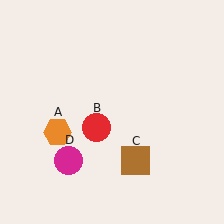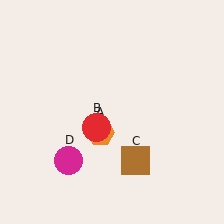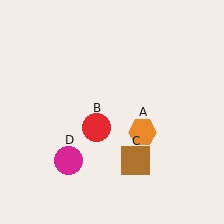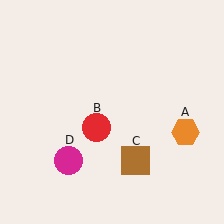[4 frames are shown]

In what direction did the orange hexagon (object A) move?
The orange hexagon (object A) moved right.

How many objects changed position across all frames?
1 object changed position: orange hexagon (object A).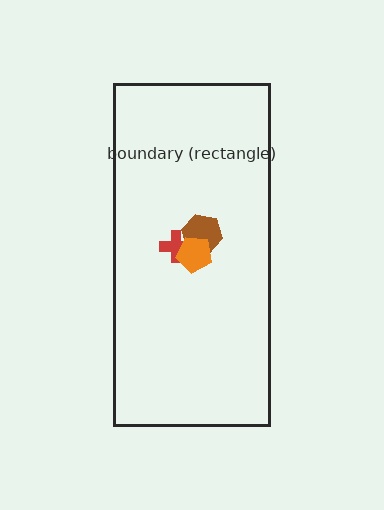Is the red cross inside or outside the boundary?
Inside.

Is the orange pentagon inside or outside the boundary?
Inside.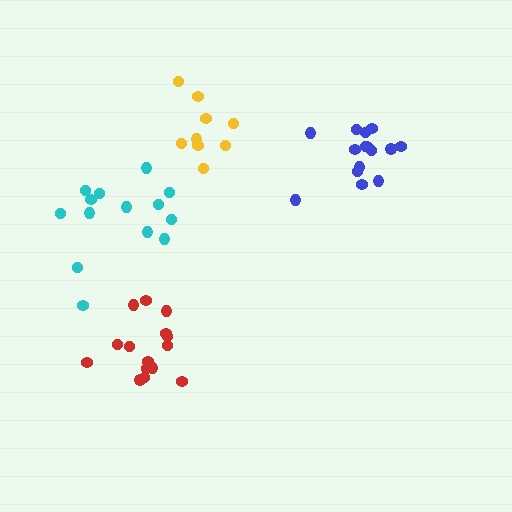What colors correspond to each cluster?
The clusters are colored: blue, cyan, yellow, red.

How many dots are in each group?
Group 1: 15 dots, Group 2: 14 dots, Group 3: 9 dots, Group 4: 15 dots (53 total).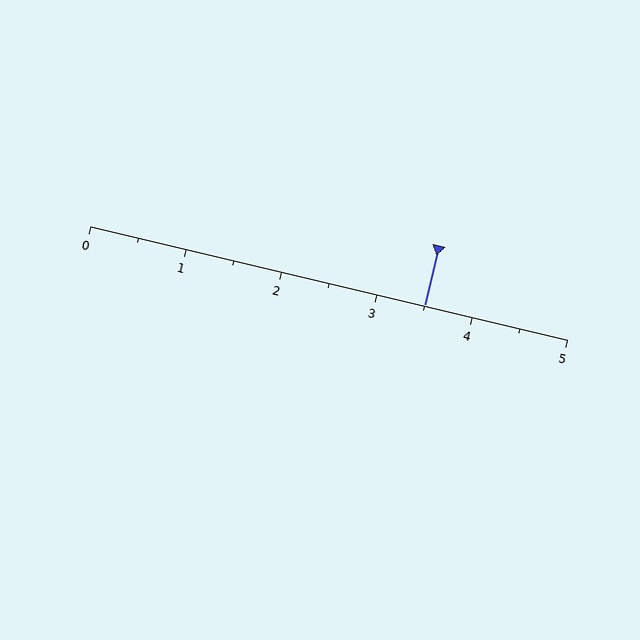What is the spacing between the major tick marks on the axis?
The major ticks are spaced 1 apart.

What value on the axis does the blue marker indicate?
The marker indicates approximately 3.5.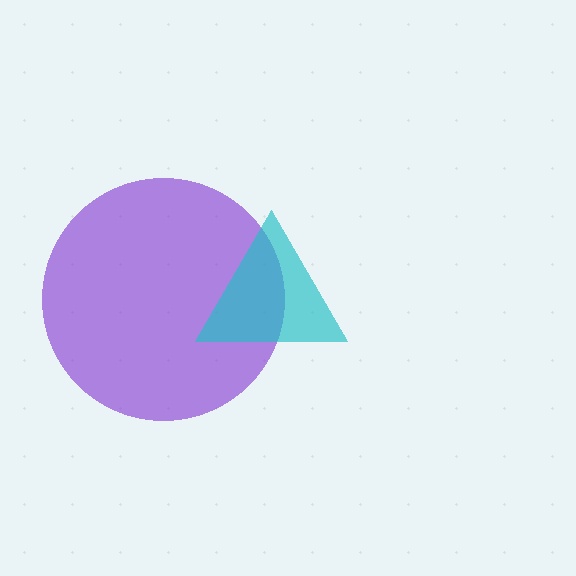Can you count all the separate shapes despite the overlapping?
Yes, there are 2 separate shapes.